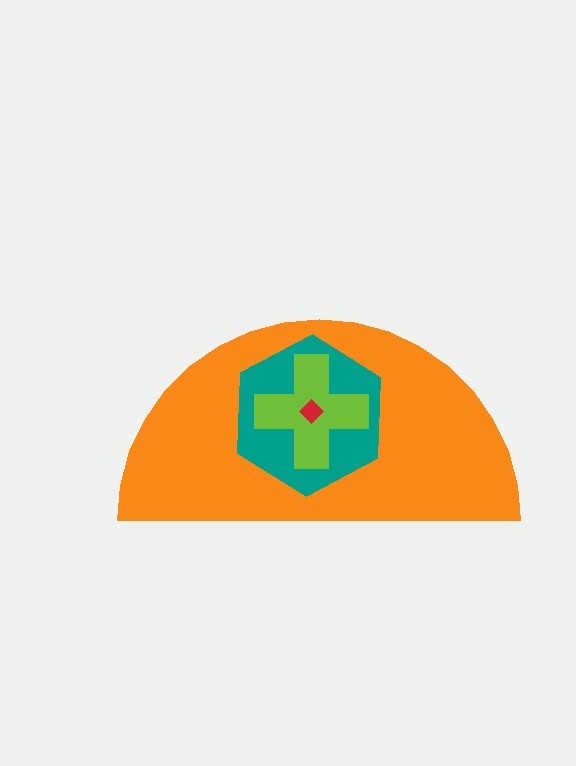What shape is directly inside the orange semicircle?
The teal hexagon.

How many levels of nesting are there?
4.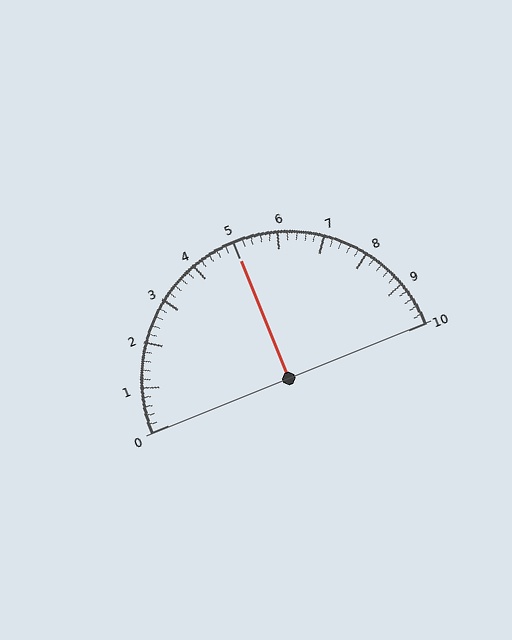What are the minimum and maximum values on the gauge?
The gauge ranges from 0 to 10.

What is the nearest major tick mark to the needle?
The nearest major tick mark is 5.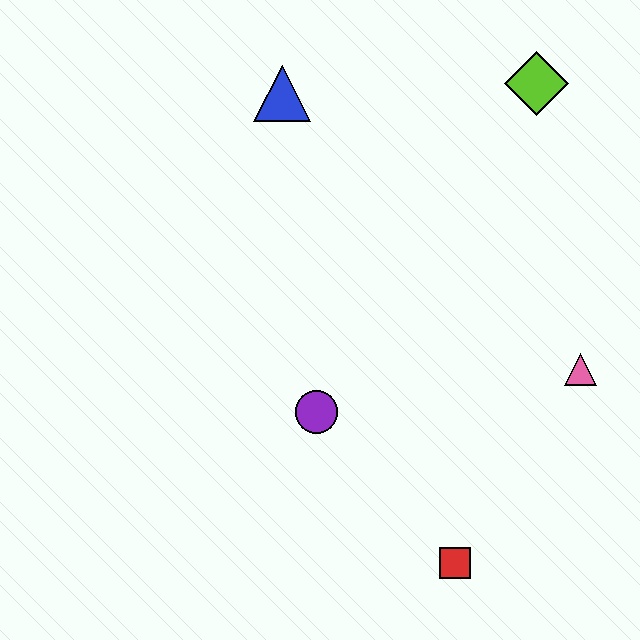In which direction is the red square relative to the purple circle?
The red square is below the purple circle.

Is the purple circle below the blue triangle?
Yes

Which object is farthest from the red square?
The blue triangle is farthest from the red square.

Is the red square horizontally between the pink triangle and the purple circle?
Yes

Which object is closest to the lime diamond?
The blue triangle is closest to the lime diamond.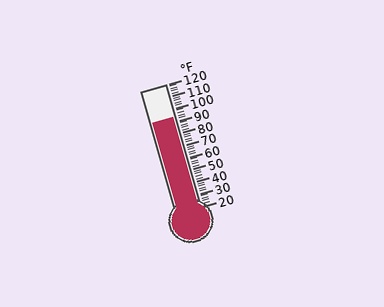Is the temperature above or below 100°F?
The temperature is below 100°F.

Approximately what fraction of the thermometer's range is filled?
The thermometer is filled to approximately 75% of its range.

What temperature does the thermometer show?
The thermometer shows approximately 94°F.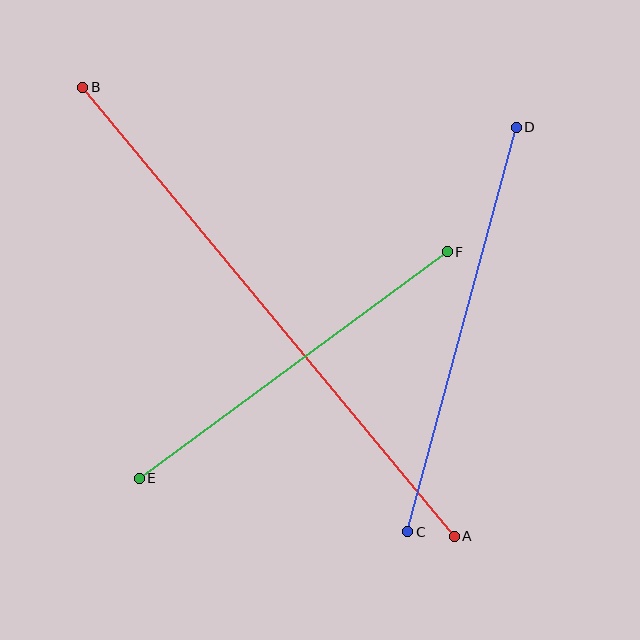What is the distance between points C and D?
The distance is approximately 419 pixels.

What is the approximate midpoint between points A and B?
The midpoint is at approximately (268, 312) pixels.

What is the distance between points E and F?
The distance is approximately 382 pixels.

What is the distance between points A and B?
The distance is approximately 583 pixels.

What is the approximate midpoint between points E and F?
The midpoint is at approximately (293, 365) pixels.